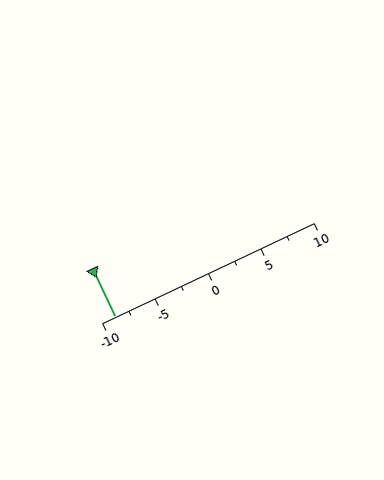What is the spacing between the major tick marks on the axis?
The major ticks are spaced 5 apart.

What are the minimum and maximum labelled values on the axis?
The axis runs from -10 to 10.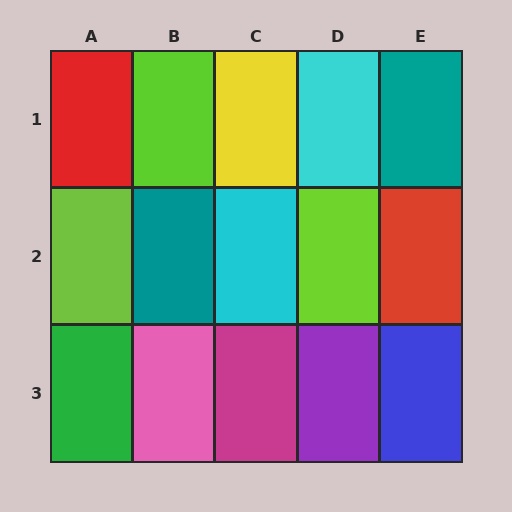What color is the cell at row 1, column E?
Teal.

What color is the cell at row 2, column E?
Red.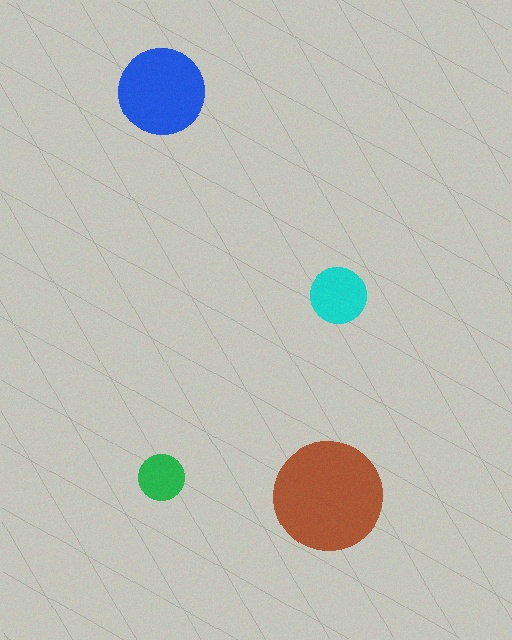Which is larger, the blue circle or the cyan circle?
The blue one.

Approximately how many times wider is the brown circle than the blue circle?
About 1.5 times wider.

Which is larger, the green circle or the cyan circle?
The cyan one.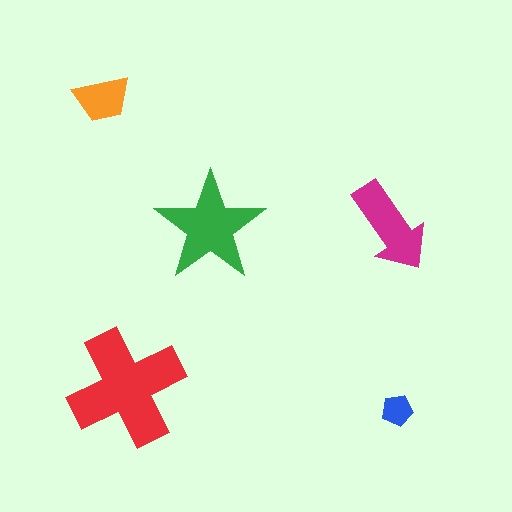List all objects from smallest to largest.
The blue pentagon, the orange trapezoid, the magenta arrow, the green star, the red cross.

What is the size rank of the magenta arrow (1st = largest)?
3rd.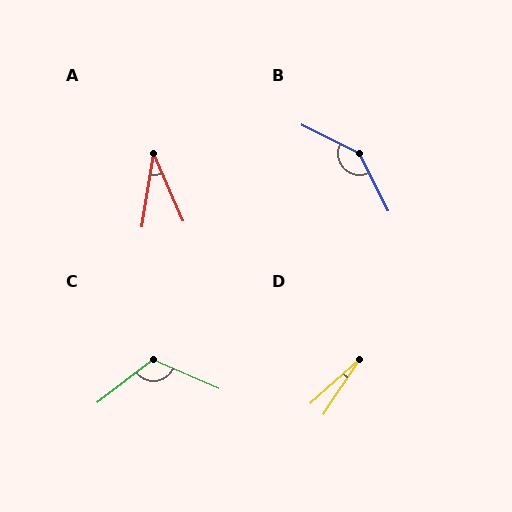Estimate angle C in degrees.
Approximately 119 degrees.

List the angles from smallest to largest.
D (15°), A (32°), C (119°), B (143°).